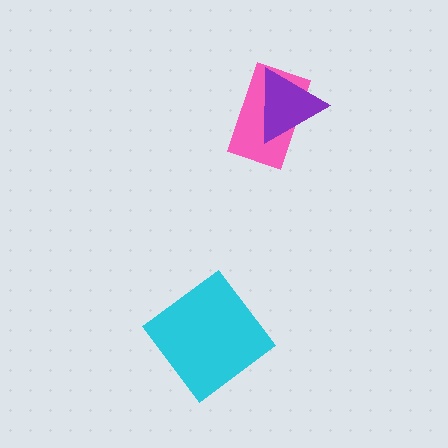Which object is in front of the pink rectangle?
The purple triangle is in front of the pink rectangle.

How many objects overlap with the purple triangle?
1 object overlaps with the purple triangle.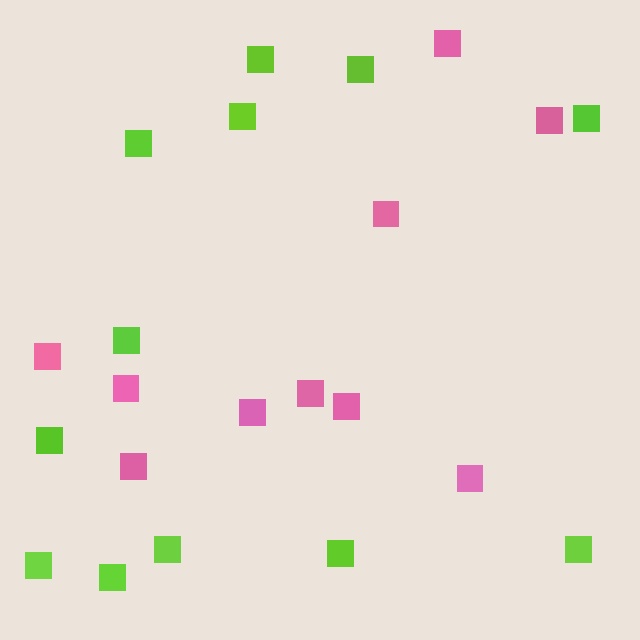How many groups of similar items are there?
There are 2 groups: one group of pink squares (10) and one group of lime squares (12).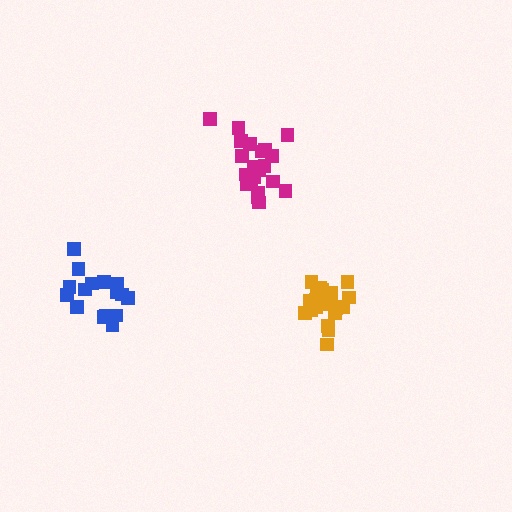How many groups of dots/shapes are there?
There are 3 groups.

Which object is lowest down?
The orange cluster is bottommost.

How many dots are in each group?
Group 1: 21 dots, Group 2: 16 dots, Group 3: 21 dots (58 total).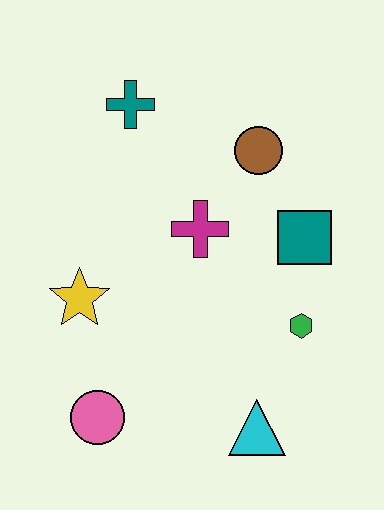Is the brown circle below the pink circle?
No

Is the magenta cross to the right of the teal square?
No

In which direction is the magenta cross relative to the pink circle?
The magenta cross is above the pink circle.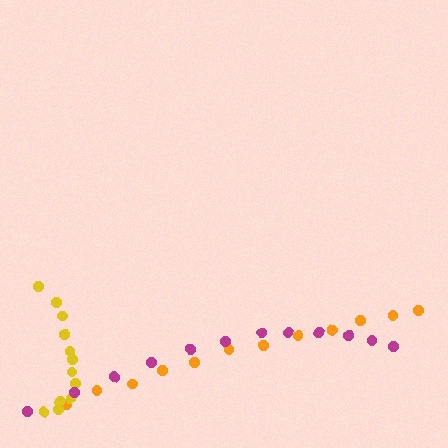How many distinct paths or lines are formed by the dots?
There are 3 distinct paths.